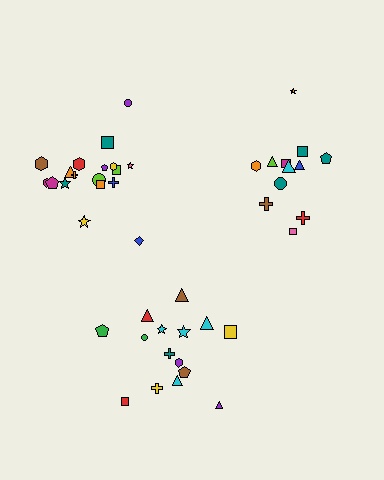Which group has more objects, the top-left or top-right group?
The top-left group.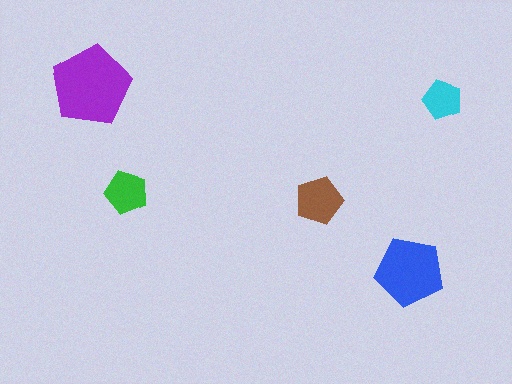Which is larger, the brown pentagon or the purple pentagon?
The purple one.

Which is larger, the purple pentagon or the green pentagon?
The purple one.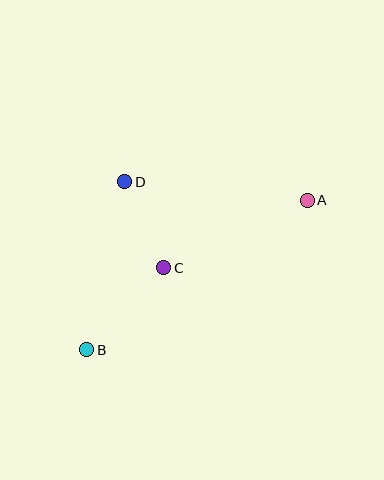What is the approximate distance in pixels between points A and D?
The distance between A and D is approximately 184 pixels.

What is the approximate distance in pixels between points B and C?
The distance between B and C is approximately 112 pixels.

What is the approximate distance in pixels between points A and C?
The distance between A and C is approximately 159 pixels.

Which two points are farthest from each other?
Points A and B are farthest from each other.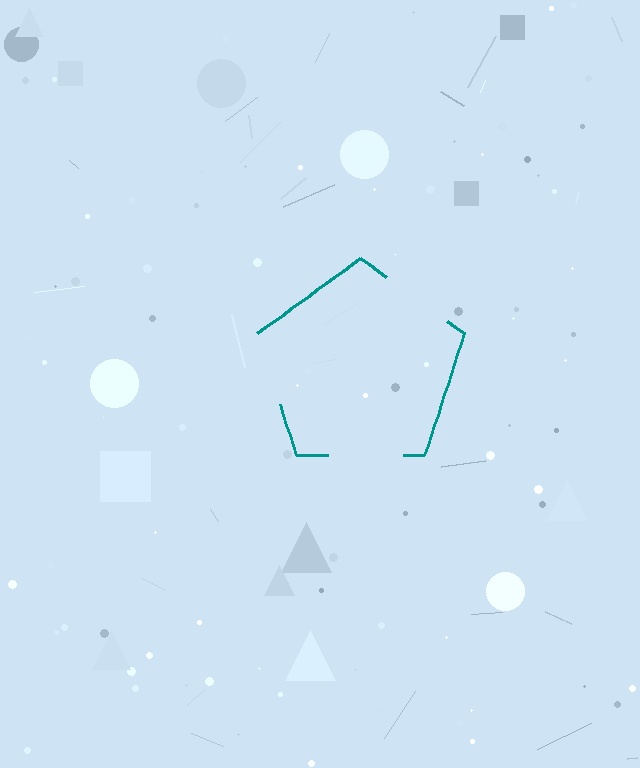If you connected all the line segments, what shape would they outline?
They would outline a pentagon.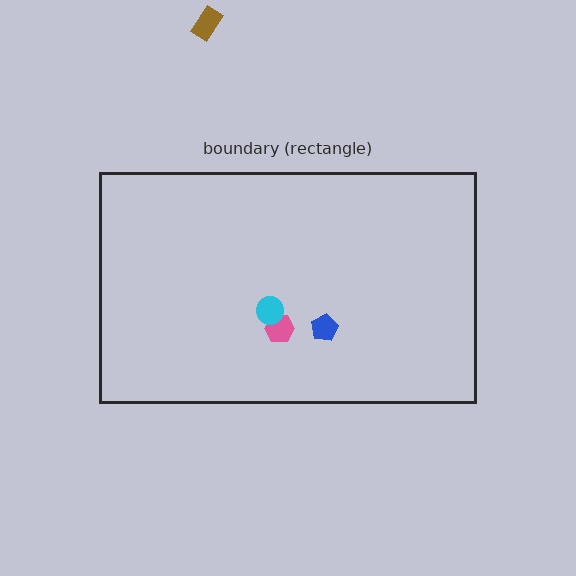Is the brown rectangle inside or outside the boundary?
Outside.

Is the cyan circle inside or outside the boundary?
Inside.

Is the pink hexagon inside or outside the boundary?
Inside.